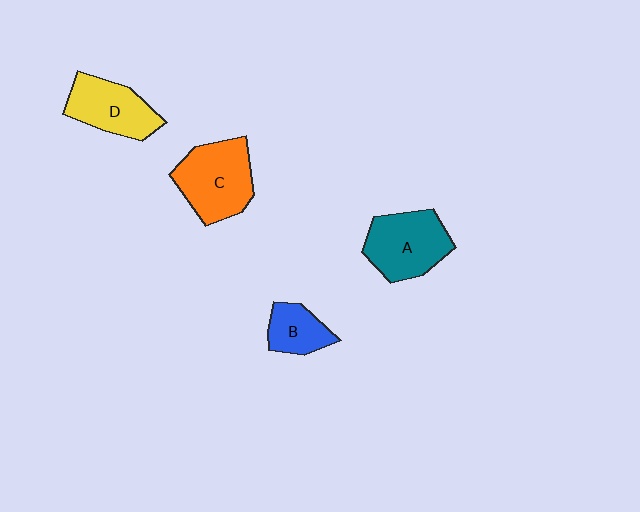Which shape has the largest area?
Shape C (orange).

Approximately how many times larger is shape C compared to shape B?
Approximately 1.9 times.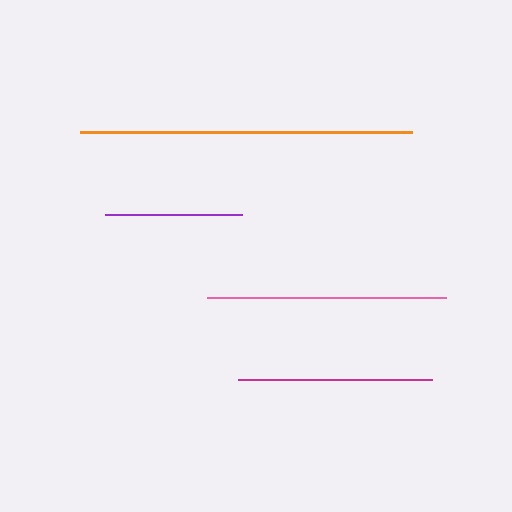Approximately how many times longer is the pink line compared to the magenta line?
The pink line is approximately 1.2 times the length of the magenta line.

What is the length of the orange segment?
The orange segment is approximately 332 pixels long.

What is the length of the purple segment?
The purple segment is approximately 137 pixels long.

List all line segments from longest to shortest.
From longest to shortest: orange, pink, magenta, purple.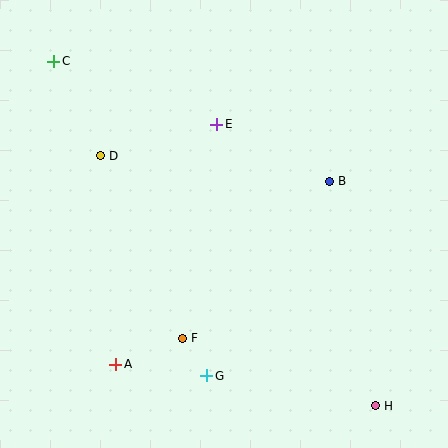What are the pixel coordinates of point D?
Point D is at (101, 156).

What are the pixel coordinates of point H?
Point H is at (376, 406).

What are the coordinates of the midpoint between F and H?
The midpoint between F and H is at (279, 372).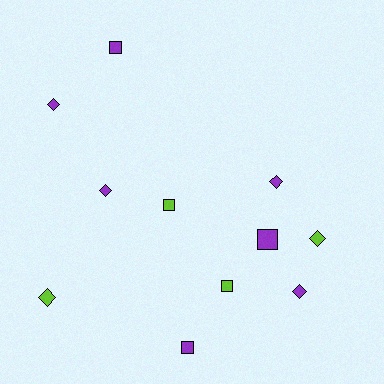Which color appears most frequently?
Purple, with 7 objects.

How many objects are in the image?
There are 11 objects.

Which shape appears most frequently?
Diamond, with 6 objects.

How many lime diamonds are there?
There are 2 lime diamonds.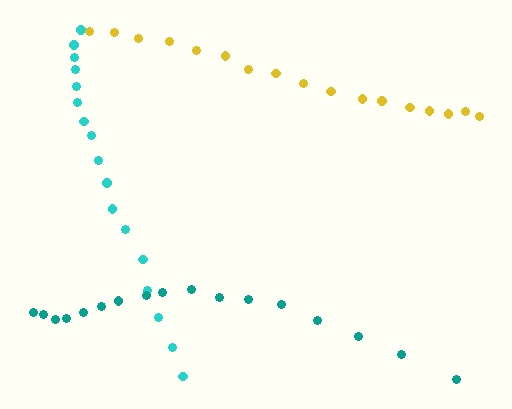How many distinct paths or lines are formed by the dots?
There are 3 distinct paths.